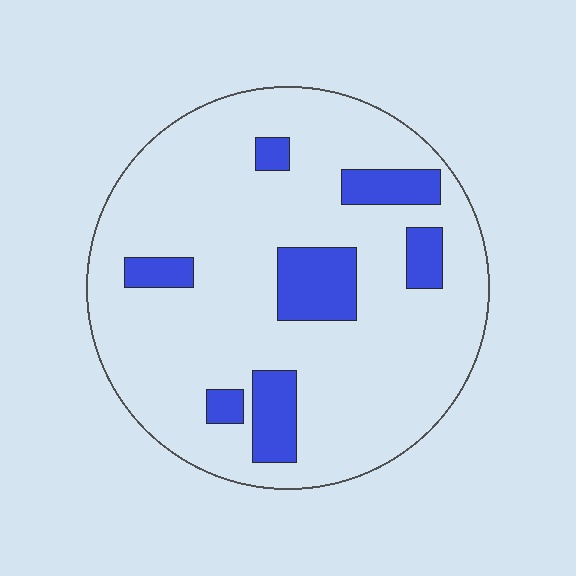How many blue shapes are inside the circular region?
7.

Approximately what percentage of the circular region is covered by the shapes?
Approximately 15%.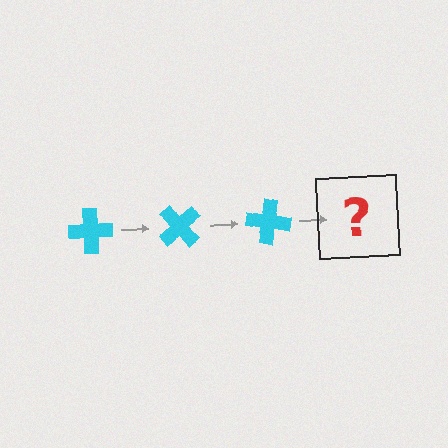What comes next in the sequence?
The next element should be a cyan cross rotated 150 degrees.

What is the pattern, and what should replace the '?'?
The pattern is that the cross rotates 50 degrees each step. The '?' should be a cyan cross rotated 150 degrees.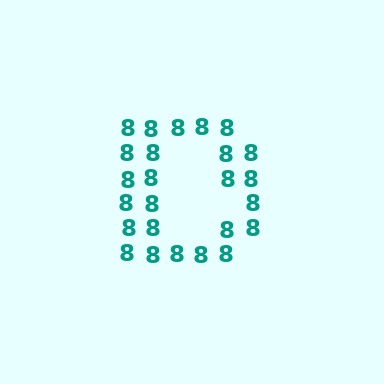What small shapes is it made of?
It is made of small digit 8's.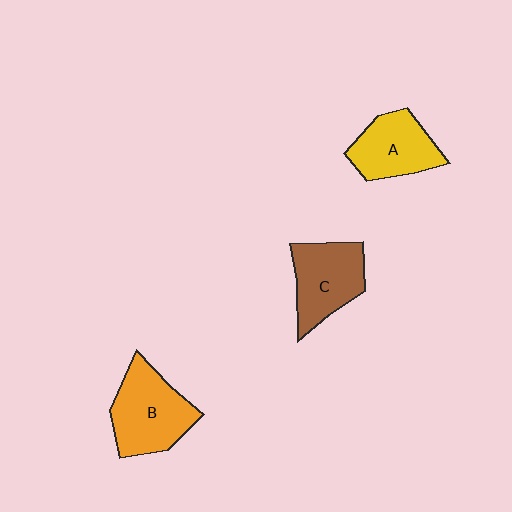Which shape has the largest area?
Shape B (orange).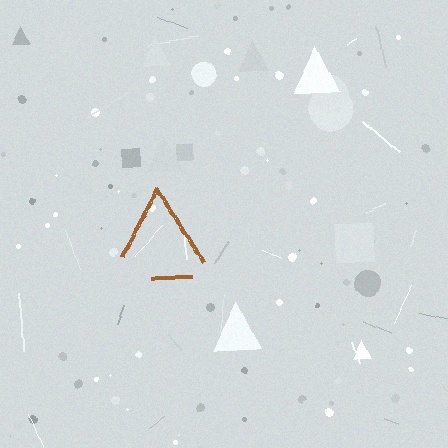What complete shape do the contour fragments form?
The contour fragments form a triangle.